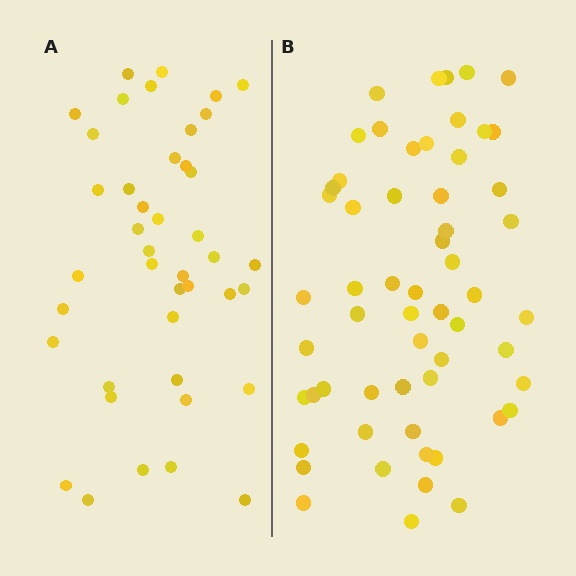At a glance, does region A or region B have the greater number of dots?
Region B (the right region) has more dots.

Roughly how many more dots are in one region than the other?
Region B has approximately 15 more dots than region A.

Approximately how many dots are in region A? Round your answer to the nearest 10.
About 40 dots. (The exact count is 42, which rounds to 40.)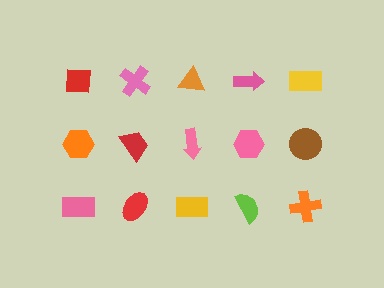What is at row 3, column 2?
A red ellipse.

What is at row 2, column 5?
A brown circle.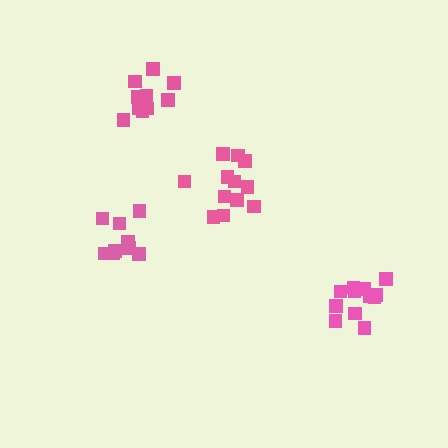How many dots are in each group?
Group 1: 12 dots, Group 2: 12 dots, Group 3: 9 dots, Group 4: 12 dots (45 total).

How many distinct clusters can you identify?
There are 4 distinct clusters.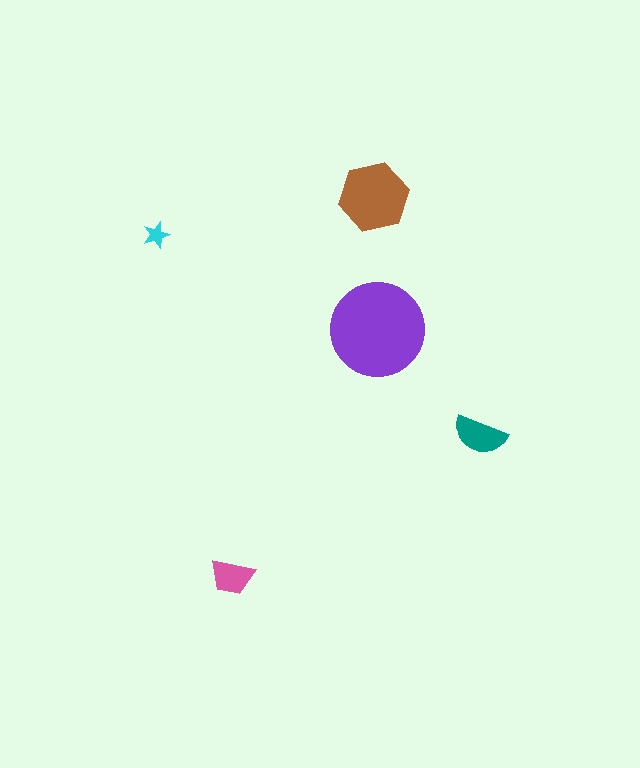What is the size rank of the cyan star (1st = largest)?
5th.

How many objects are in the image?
There are 5 objects in the image.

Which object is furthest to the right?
The teal semicircle is rightmost.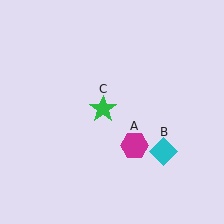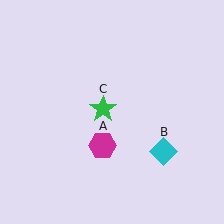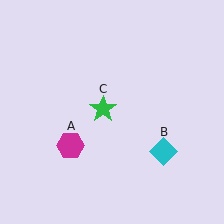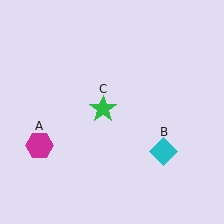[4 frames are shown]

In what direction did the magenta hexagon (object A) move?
The magenta hexagon (object A) moved left.